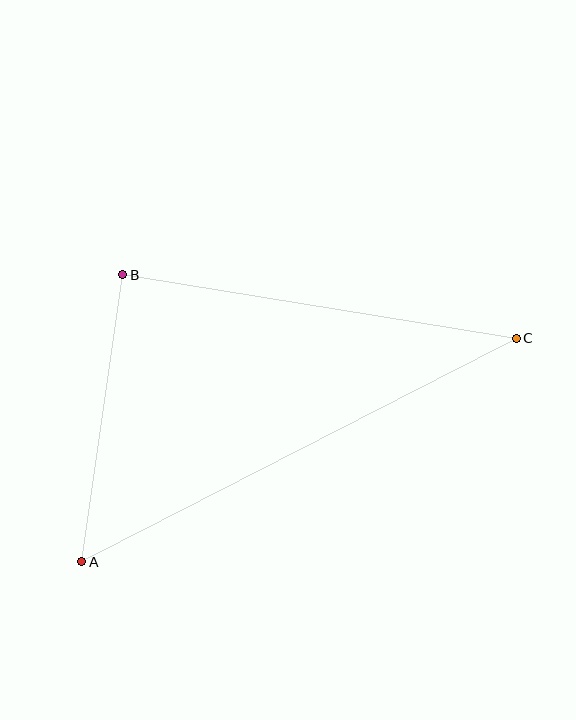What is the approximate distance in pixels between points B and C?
The distance between B and C is approximately 398 pixels.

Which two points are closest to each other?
Points A and B are closest to each other.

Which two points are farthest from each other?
Points A and C are farthest from each other.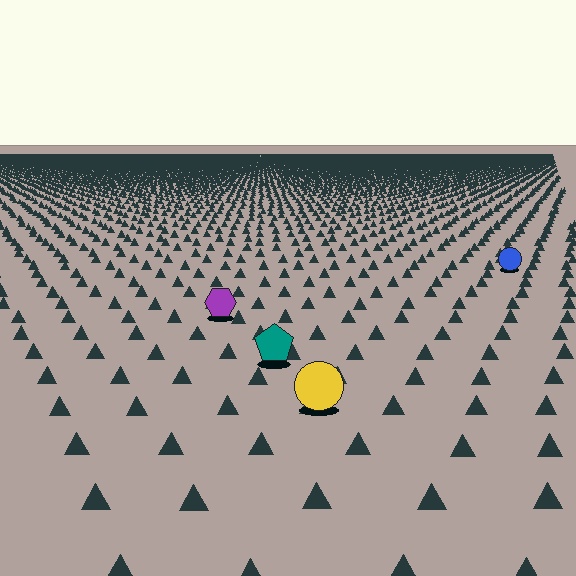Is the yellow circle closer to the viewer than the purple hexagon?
Yes. The yellow circle is closer — you can tell from the texture gradient: the ground texture is coarser near it.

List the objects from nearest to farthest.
From nearest to farthest: the yellow circle, the teal pentagon, the purple hexagon, the blue circle.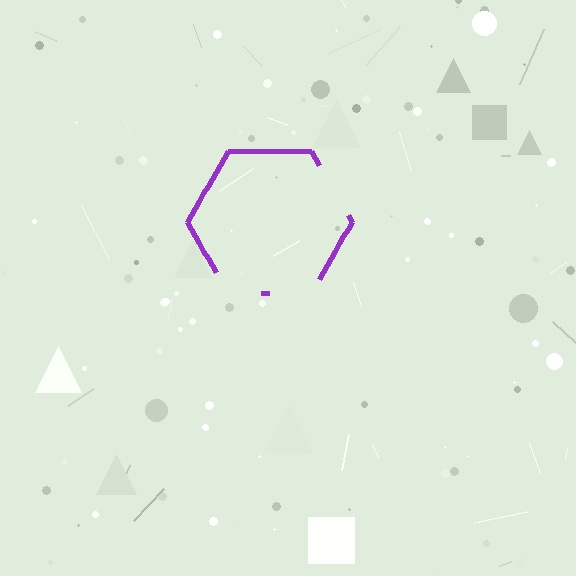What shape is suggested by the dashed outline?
The dashed outline suggests a hexagon.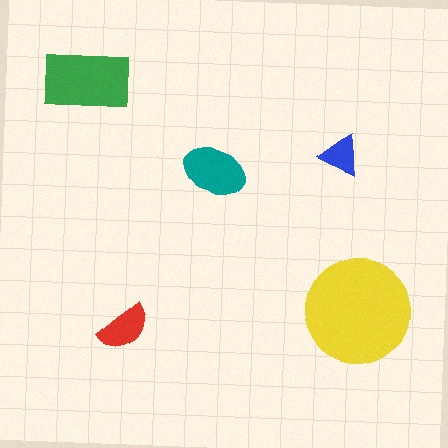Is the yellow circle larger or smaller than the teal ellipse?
Larger.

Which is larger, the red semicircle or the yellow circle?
The yellow circle.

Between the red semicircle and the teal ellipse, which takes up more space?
The teal ellipse.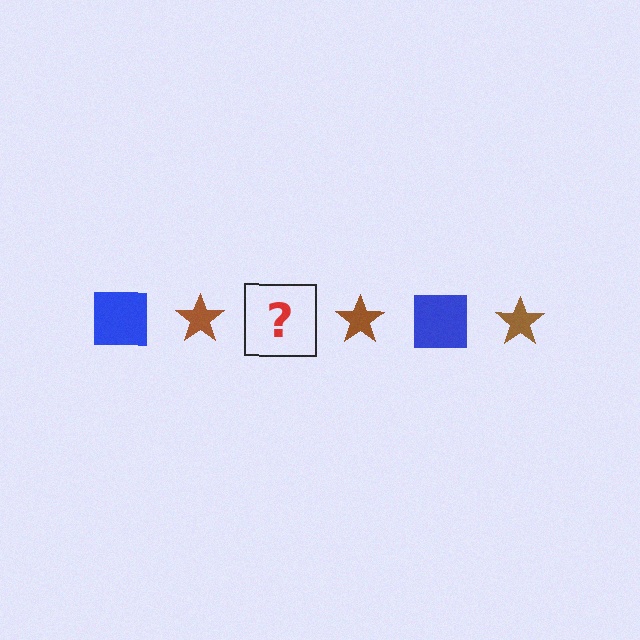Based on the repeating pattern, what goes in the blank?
The blank should be a blue square.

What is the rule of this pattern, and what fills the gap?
The rule is that the pattern alternates between blue square and brown star. The gap should be filled with a blue square.